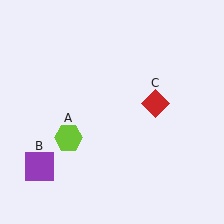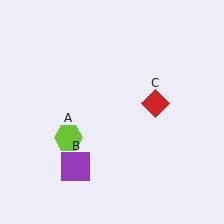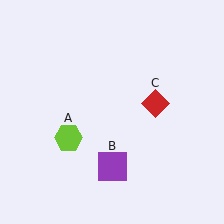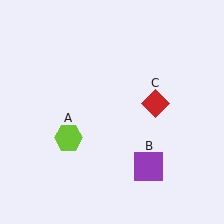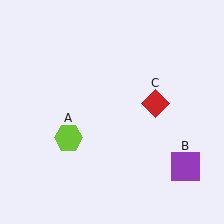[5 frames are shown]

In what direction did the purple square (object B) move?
The purple square (object B) moved right.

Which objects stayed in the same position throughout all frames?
Lime hexagon (object A) and red diamond (object C) remained stationary.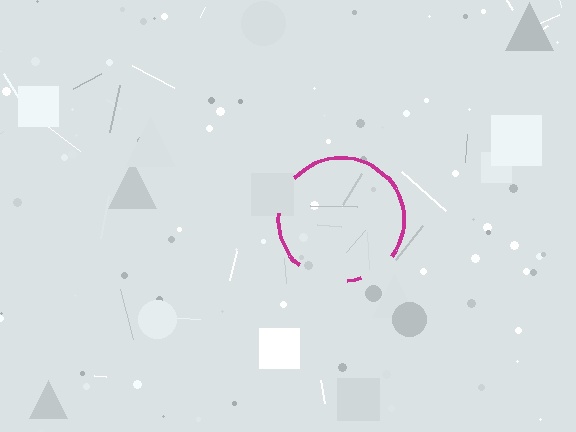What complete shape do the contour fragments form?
The contour fragments form a circle.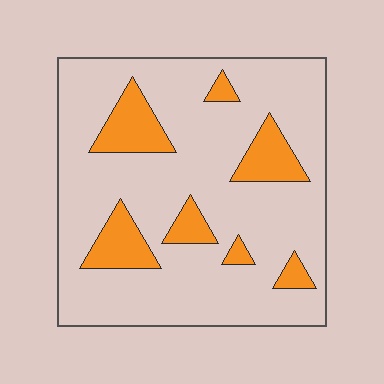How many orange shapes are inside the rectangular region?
7.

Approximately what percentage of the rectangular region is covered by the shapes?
Approximately 20%.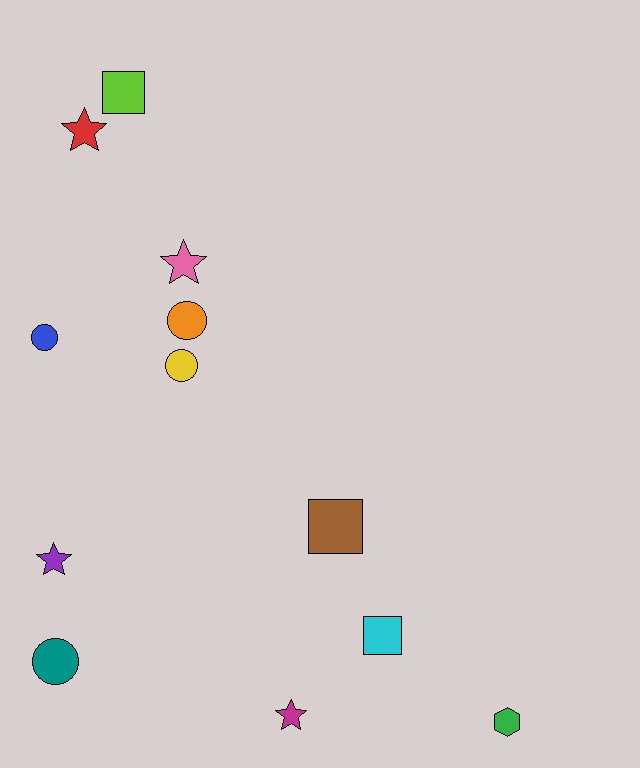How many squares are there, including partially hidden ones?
There are 3 squares.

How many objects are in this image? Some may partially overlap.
There are 12 objects.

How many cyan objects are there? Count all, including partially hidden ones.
There is 1 cyan object.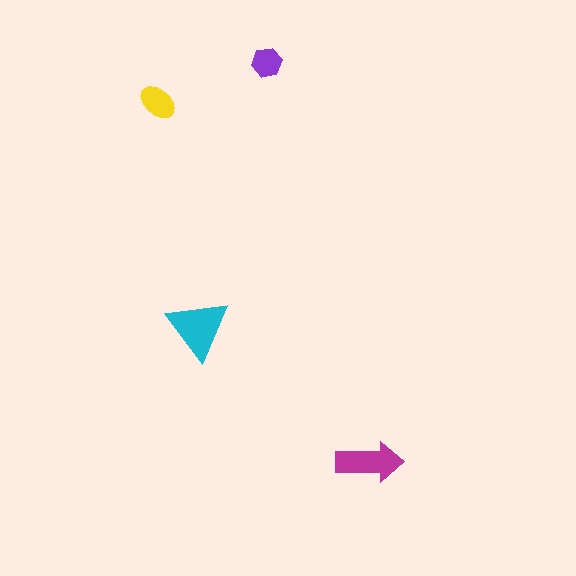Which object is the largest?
The cyan triangle.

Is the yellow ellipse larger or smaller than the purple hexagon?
Larger.